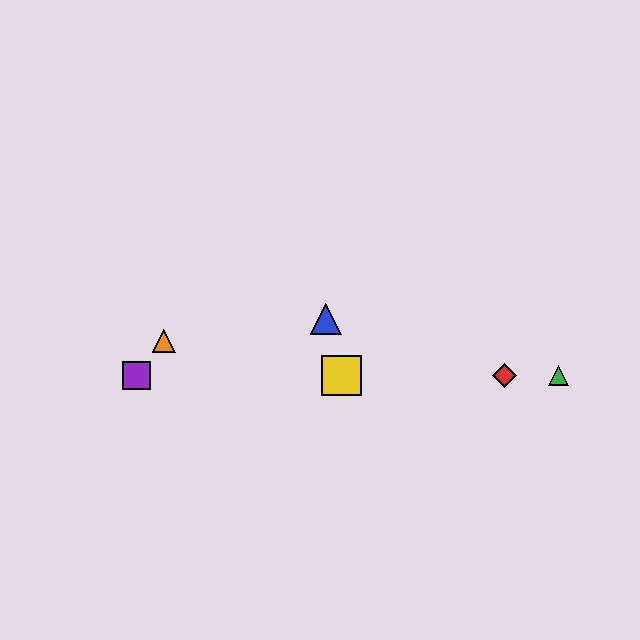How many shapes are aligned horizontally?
4 shapes (the red diamond, the green triangle, the yellow square, the purple square) are aligned horizontally.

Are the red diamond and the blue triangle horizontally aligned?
No, the red diamond is at y≈376 and the blue triangle is at y≈319.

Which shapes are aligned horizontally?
The red diamond, the green triangle, the yellow square, the purple square are aligned horizontally.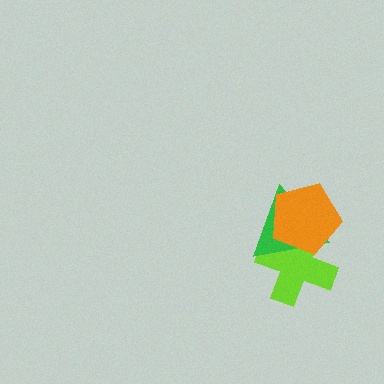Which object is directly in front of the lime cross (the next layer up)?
The green triangle is directly in front of the lime cross.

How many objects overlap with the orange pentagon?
2 objects overlap with the orange pentagon.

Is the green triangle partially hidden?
Yes, it is partially covered by another shape.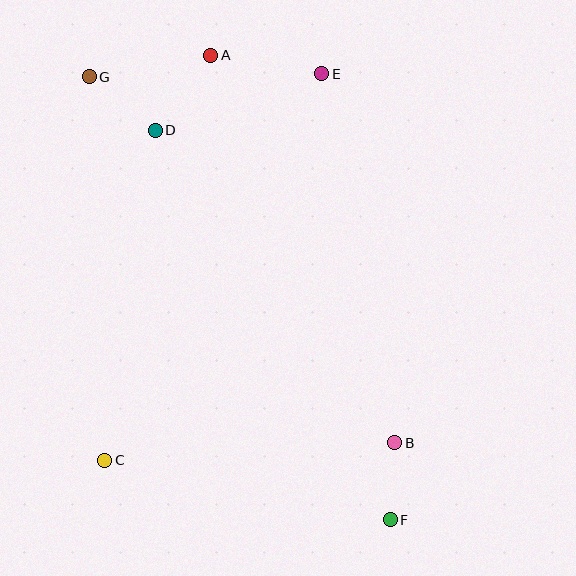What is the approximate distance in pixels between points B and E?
The distance between B and E is approximately 376 pixels.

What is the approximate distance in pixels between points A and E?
The distance between A and E is approximately 113 pixels.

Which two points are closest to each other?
Points B and F are closest to each other.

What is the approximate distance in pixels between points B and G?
The distance between B and G is approximately 476 pixels.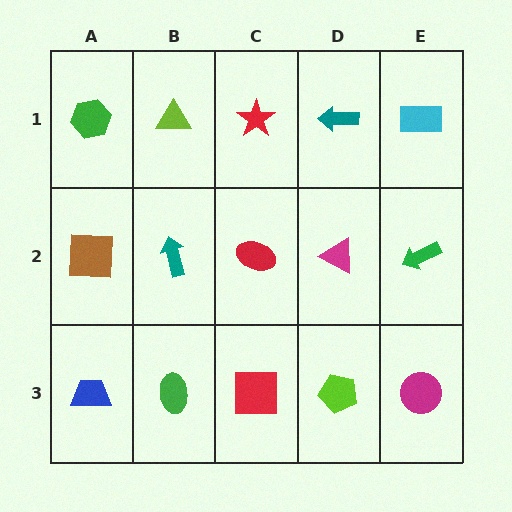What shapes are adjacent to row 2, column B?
A lime triangle (row 1, column B), a green ellipse (row 3, column B), a brown square (row 2, column A), a red ellipse (row 2, column C).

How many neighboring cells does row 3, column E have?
2.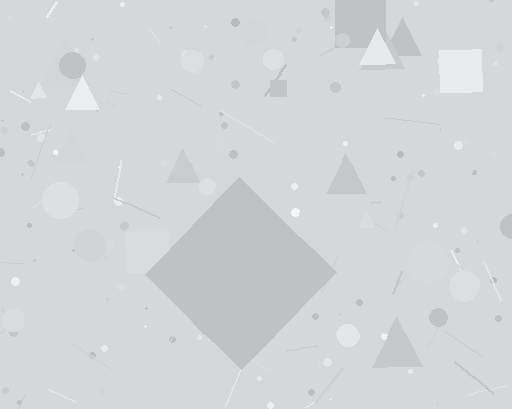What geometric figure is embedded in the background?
A diamond is embedded in the background.